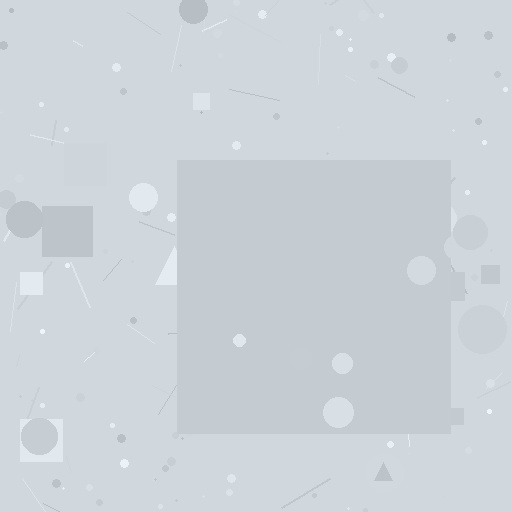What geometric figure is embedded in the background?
A square is embedded in the background.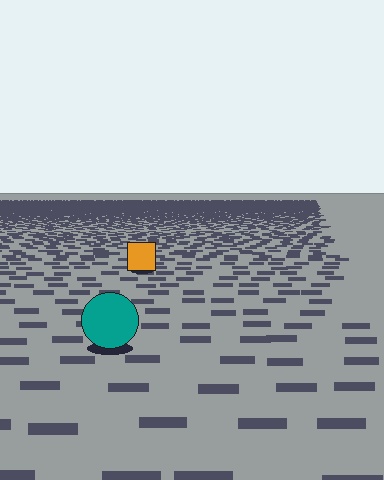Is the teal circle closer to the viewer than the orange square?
Yes. The teal circle is closer — you can tell from the texture gradient: the ground texture is coarser near it.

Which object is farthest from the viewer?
The orange square is farthest from the viewer. It appears smaller and the ground texture around it is denser.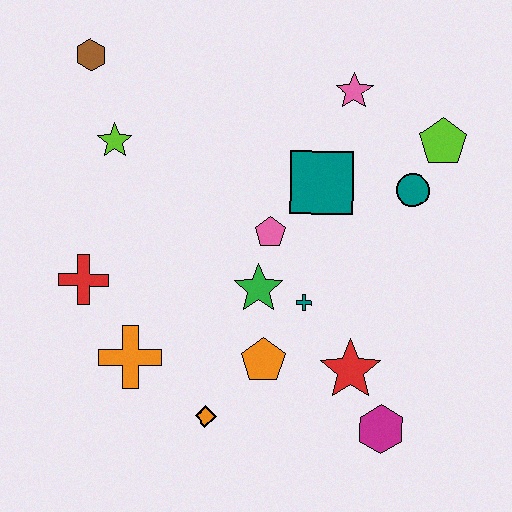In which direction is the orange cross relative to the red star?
The orange cross is to the left of the red star.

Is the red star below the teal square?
Yes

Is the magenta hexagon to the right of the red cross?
Yes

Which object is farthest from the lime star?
The magenta hexagon is farthest from the lime star.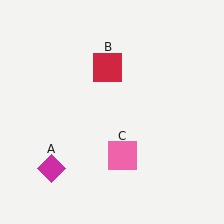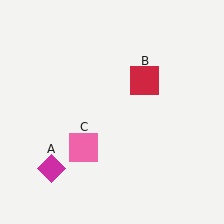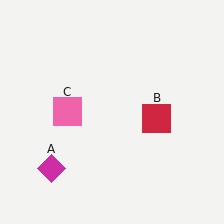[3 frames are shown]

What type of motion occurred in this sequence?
The red square (object B), pink square (object C) rotated clockwise around the center of the scene.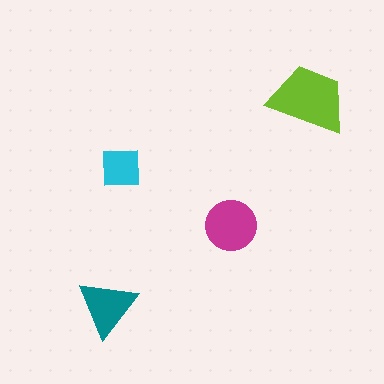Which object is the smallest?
The cyan square.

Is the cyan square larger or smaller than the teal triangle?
Smaller.